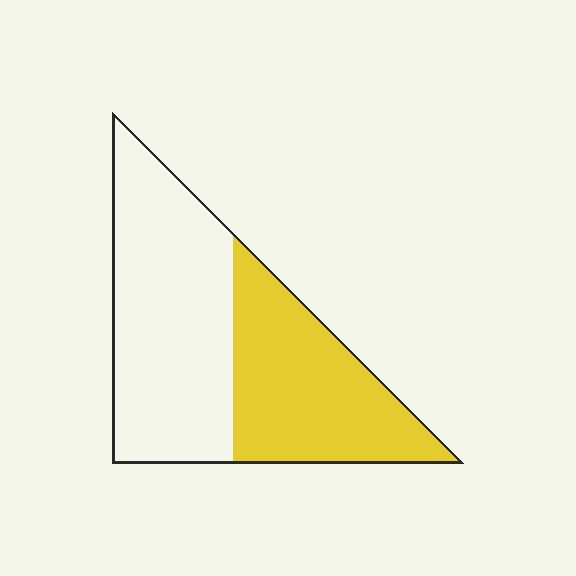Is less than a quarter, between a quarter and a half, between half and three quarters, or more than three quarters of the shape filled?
Between a quarter and a half.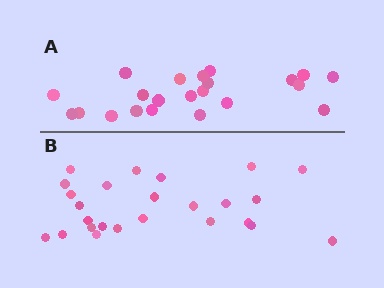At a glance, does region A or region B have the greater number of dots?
Region B (the bottom region) has more dots.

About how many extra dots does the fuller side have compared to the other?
Region B has just a few more — roughly 2 or 3 more dots than region A.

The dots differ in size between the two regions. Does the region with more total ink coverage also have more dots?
No. Region A has more total ink coverage because its dots are larger, but region B actually contains more individual dots. Total area can be misleading — the number of items is what matters here.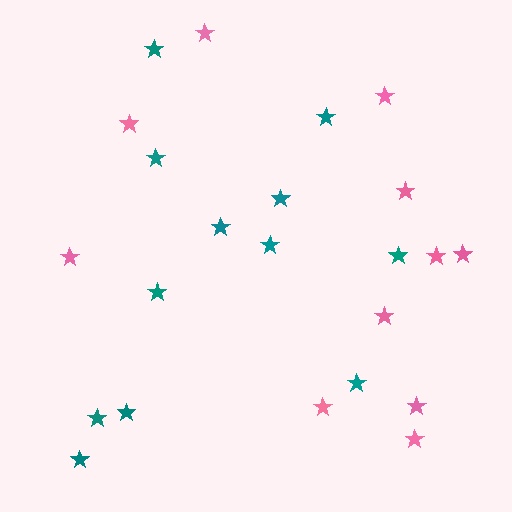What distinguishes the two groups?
There are 2 groups: one group of pink stars (11) and one group of teal stars (12).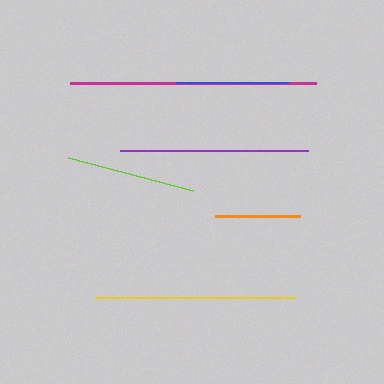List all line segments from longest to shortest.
From longest to shortest: magenta, yellow, purple, lime, blue, orange.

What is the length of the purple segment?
The purple segment is approximately 189 pixels long.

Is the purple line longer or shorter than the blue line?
The purple line is longer than the blue line.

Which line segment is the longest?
The magenta line is the longest at approximately 246 pixels.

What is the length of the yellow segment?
The yellow segment is approximately 199 pixels long.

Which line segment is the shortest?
The orange line is the shortest at approximately 85 pixels.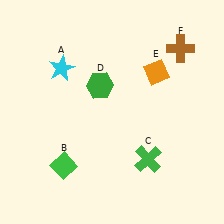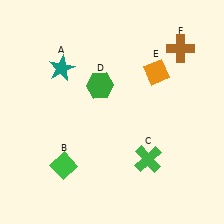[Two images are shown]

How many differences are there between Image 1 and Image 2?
There is 1 difference between the two images.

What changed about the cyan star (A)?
In Image 1, A is cyan. In Image 2, it changed to teal.